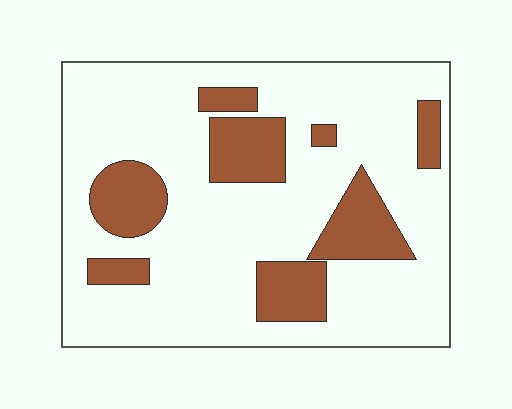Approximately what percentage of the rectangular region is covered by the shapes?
Approximately 20%.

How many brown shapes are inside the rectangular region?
8.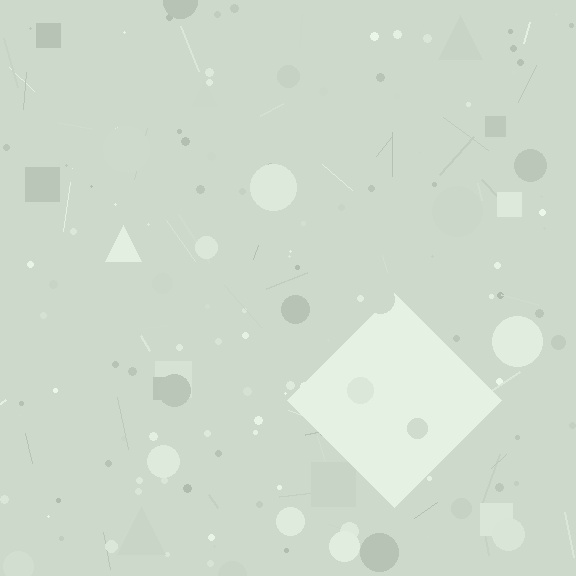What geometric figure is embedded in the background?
A diamond is embedded in the background.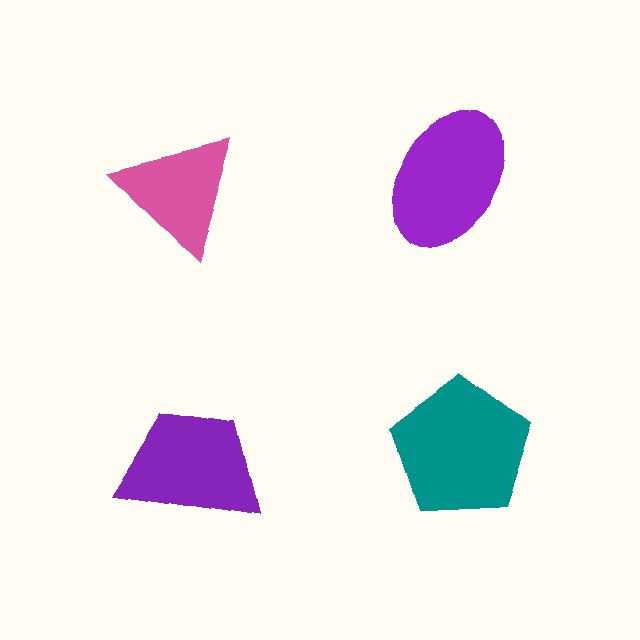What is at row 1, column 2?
A purple ellipse.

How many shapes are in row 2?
2 shapes.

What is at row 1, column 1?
A pink triangle.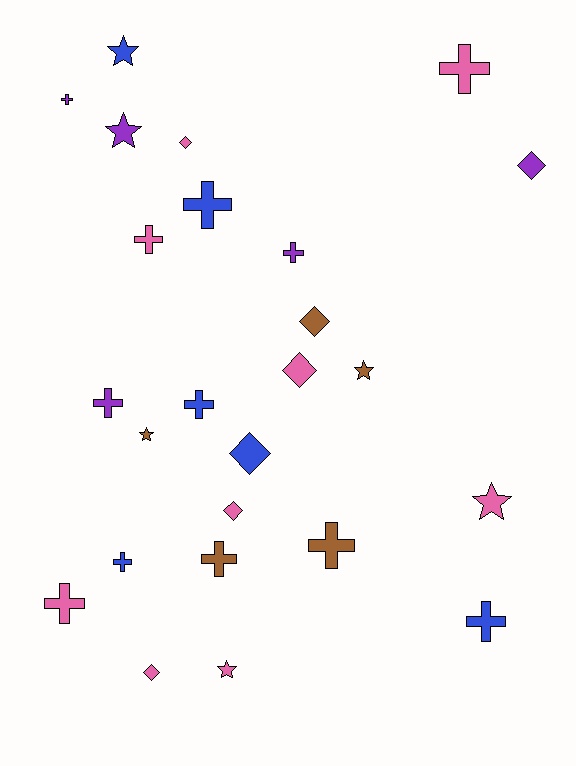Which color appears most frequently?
Pink, with 9 objects.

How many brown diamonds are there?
There is 1 brown diamond.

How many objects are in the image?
There are 25 objects.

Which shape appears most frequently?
Cross, with 12 objects.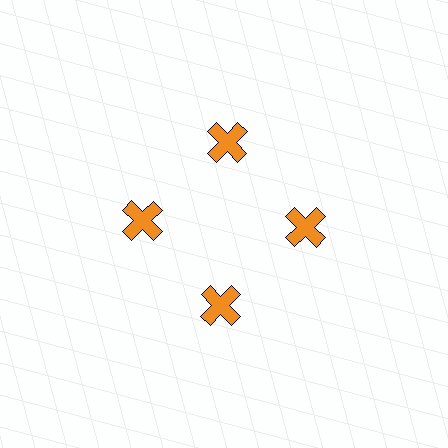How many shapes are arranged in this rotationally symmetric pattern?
There are 4 shapes, arranged in 4 groups of 1.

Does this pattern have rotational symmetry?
Yes, this pattern has 4-fold rotational symmetry. It looks the same after rotating 90 degrees around the center.